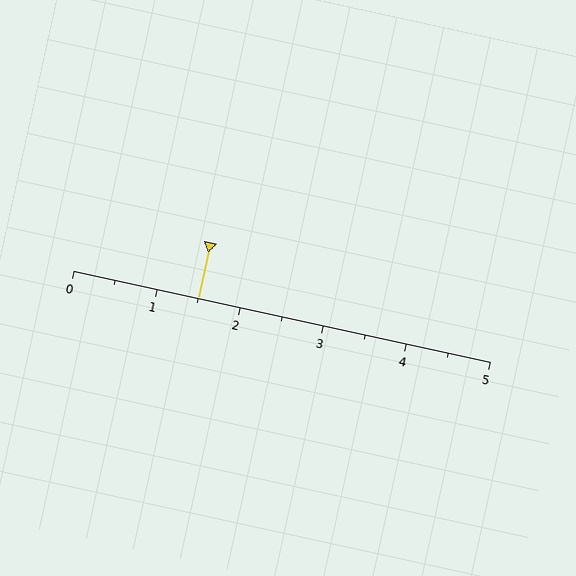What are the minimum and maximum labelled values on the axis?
The axis runs from 0 to 5.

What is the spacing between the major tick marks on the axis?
The major ticks are spaced 1 apart.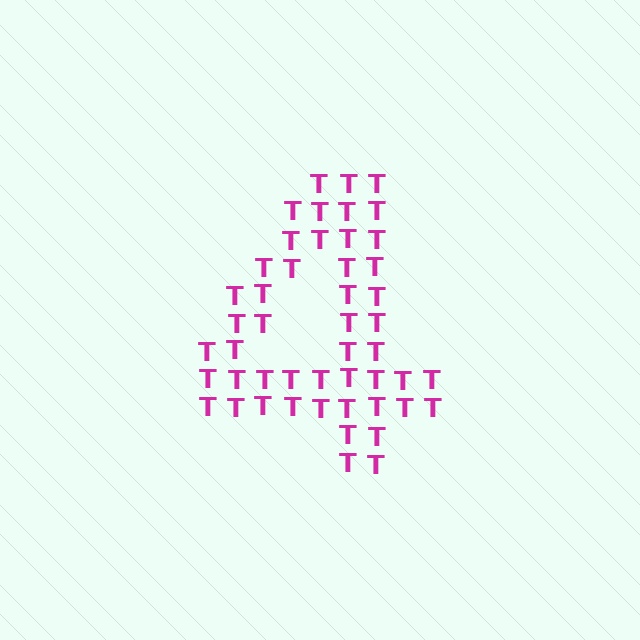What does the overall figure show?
The overall figure shows the digit 4.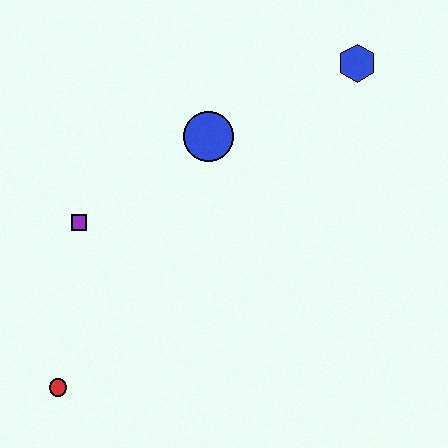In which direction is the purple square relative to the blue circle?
The purple square is to the left of the blue circle.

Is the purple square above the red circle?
Yes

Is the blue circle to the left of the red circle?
No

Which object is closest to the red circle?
The purple square is closest to the red circle.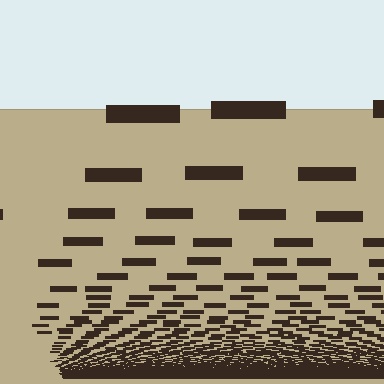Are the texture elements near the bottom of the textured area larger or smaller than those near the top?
Smaller. The gradient is inverted — elements near the bottom are smaller and denser.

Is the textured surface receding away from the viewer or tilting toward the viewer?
The surface appears to tilt toward the viewer. Texture elements get larger and sparser toward the top.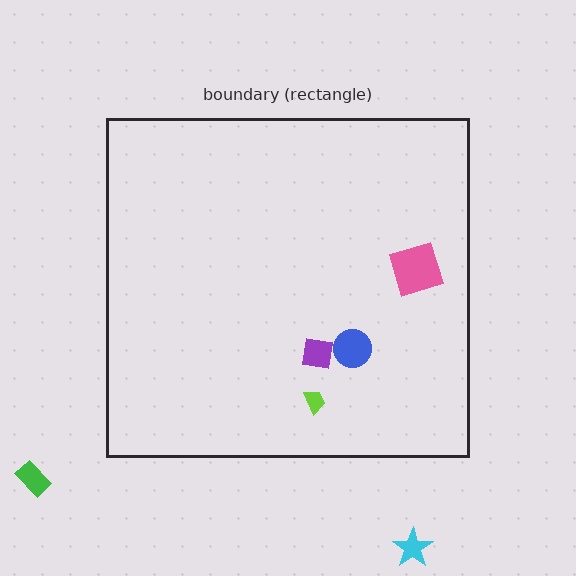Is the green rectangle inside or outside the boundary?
Outside.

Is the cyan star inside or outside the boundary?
Outside.